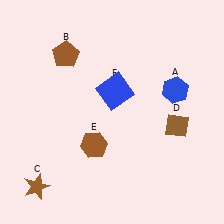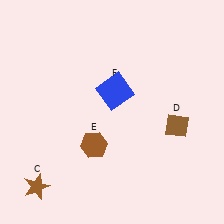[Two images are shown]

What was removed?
The blue hexagon (A), the brown pentagon (B) were removed in Image 2.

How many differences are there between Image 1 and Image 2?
There are 2 differences between the two images.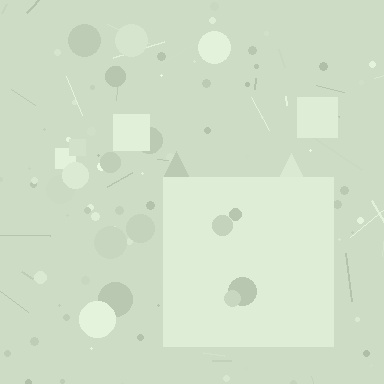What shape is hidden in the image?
A square is hidden in the image.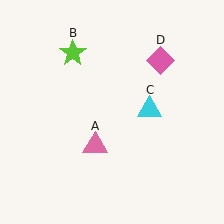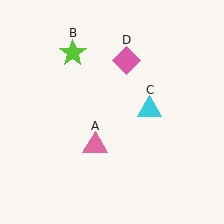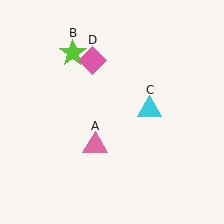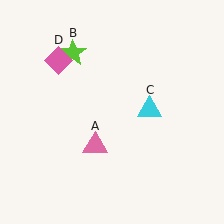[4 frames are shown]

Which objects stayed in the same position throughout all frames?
Pink triangle (object A) and lime star (object B) and cyan triangle (object C) remained stationary.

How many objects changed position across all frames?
1 object changed position: pink diamond (object D).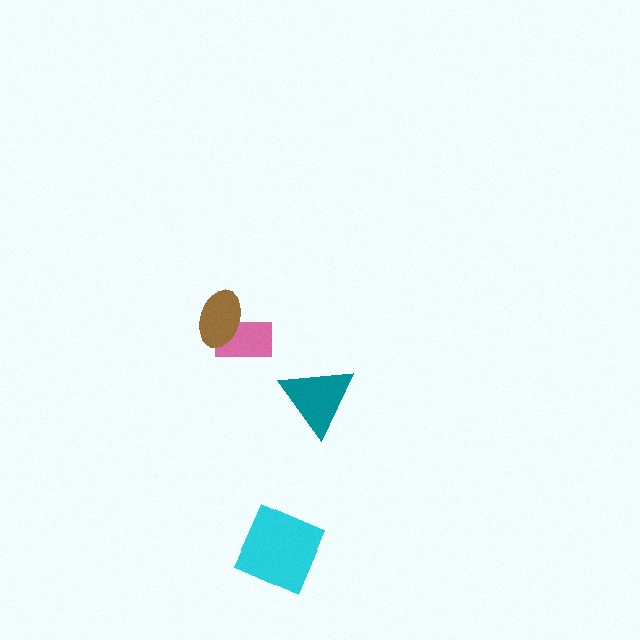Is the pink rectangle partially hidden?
Yes, it is partially covered by another shape.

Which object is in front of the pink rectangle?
The brown ellipse is in front of the pink rectangle.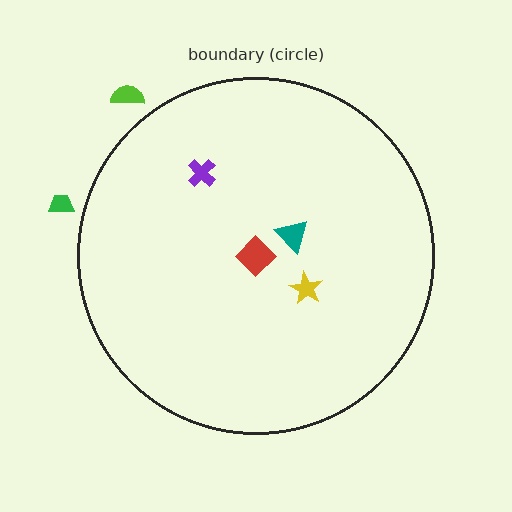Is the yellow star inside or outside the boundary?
Inside.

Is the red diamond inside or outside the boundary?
Inside.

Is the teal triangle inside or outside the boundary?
Inside.